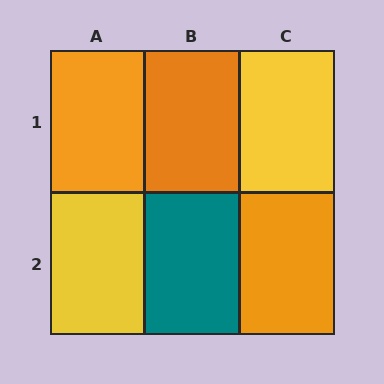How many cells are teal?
1 cell is teal.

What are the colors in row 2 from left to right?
Yellow, teal, orange.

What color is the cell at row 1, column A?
Orange.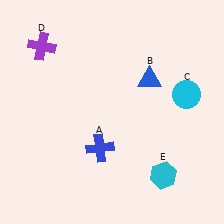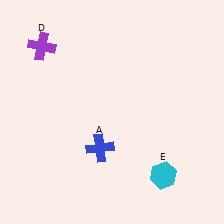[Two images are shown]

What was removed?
The cyan circle (C), the blue triangle (B) were removed in Image 2.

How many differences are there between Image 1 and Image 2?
There are 2 differences between the two images.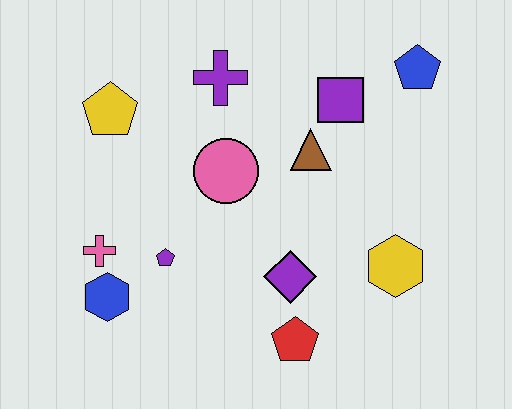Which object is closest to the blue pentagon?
The purple square is closest to the blue pentagon.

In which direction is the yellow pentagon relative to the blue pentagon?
The yellow pentagon is to the left of the blue pentagon.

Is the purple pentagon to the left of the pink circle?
Yes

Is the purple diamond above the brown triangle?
No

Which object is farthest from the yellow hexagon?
The yellow pentagon is farthest from the yellow hexagon.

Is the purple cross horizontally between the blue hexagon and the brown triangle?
Yes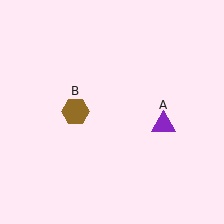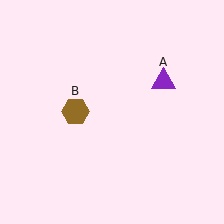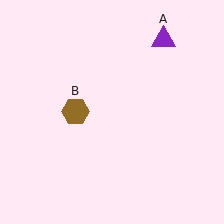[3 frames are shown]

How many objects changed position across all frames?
1 object changed position: purple triangle (object A).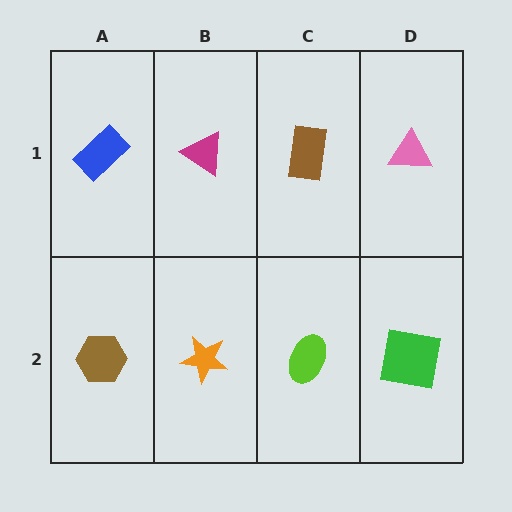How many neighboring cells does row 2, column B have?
3.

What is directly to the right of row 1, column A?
A magenta triangle.